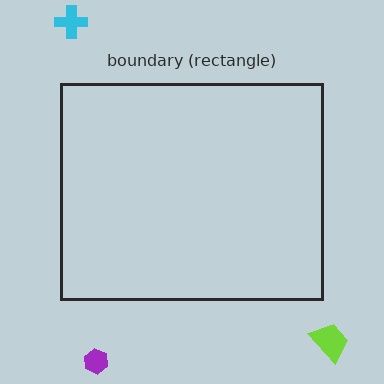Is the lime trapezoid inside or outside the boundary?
Outside.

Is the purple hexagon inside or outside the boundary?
Outside.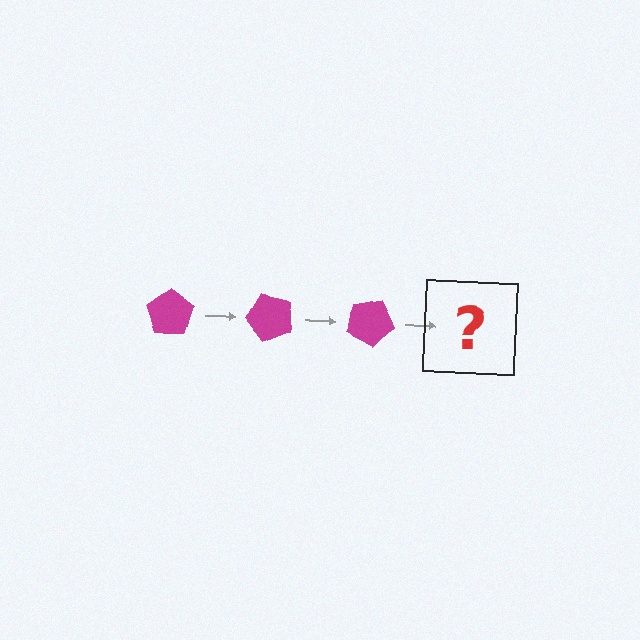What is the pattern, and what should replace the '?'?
The pattern is that the pentagon rotates 50 degrees each step. The '?' should be a magenta pentagon rotated 150 degrees.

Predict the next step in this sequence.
The next step is a magenta pentagon rotated 150 degrees.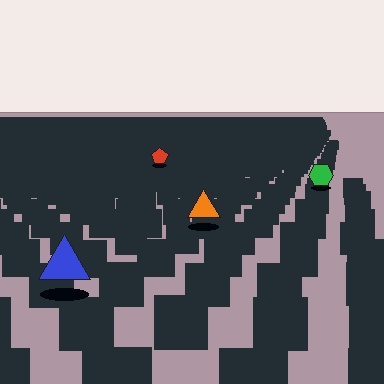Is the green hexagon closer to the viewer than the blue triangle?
No. The blue triangle is closer — you can tell from the texture gradient: the ground texture is coarser near it.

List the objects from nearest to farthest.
From nearest to farthest: the blue triangle, the orange triangle, the green hexagon, the red pentagon.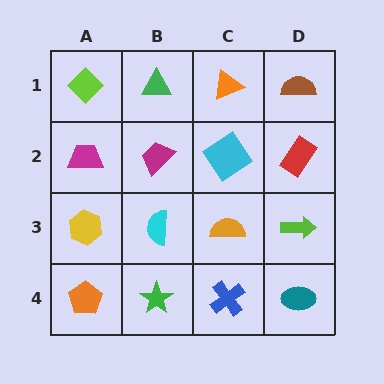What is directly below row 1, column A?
A magenta trapezoid.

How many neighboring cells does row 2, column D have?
3.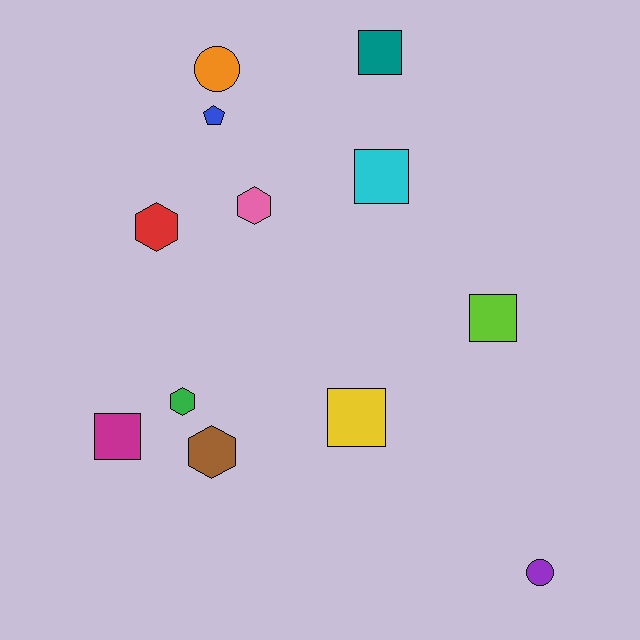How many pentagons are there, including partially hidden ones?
There is 1 pentagon.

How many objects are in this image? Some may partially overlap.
There are 12 objects.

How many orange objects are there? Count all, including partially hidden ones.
There is 1 orange object.